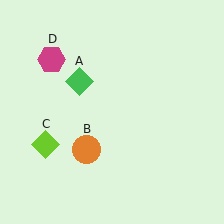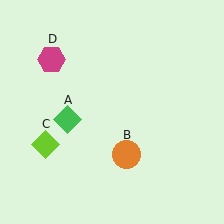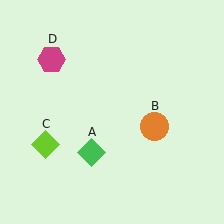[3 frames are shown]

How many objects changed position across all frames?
2 objects changed position: green diamond (object A), orange circle (object B).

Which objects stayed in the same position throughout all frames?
Lime diamond (object C) and magenta hexagon (object D) remained stationary.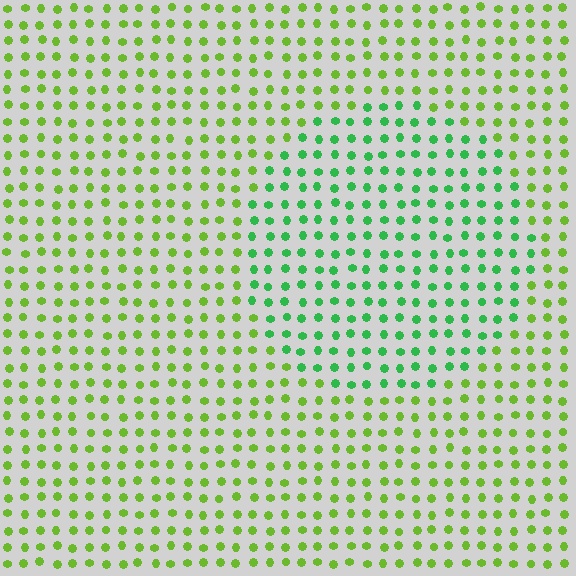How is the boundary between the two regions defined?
The boundary is defined purely by a slight shift in hue (about 38 degrees). Spacing, size, and orientation are identical on both sides.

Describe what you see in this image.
The image is filled with small lime elements in a uniform arrangement. A circle-shaped region is visible where the elements are tinted to a slightly different hue, forming a subtle color boundary.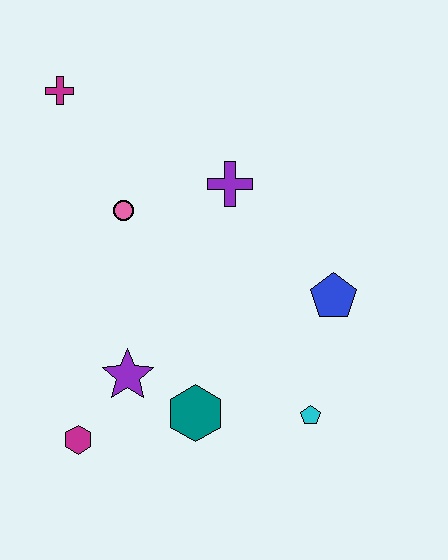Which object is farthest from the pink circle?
The cyan pentagon is farthest from the pink circle.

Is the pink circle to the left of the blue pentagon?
Yes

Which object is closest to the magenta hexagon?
The purple star is closest to the magenta hexagon.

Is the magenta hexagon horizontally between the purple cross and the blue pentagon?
No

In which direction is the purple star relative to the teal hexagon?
The purple star is to the left of the teal hexagon.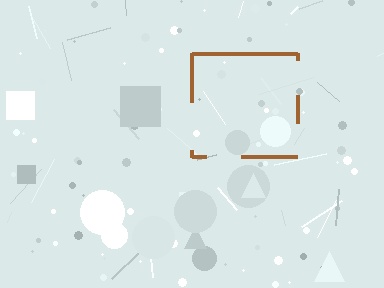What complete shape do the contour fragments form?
The contour fragments form a square.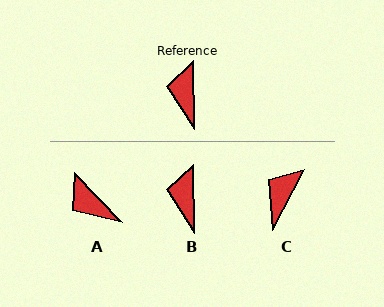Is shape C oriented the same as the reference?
No, it is off by about 28 degrees.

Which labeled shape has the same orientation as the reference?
B.